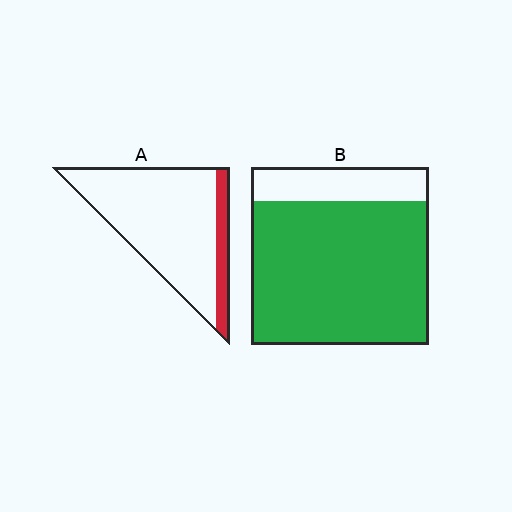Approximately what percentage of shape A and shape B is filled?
A is approximately 15% and B is approximately 80%.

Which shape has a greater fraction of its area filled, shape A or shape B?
Shape B.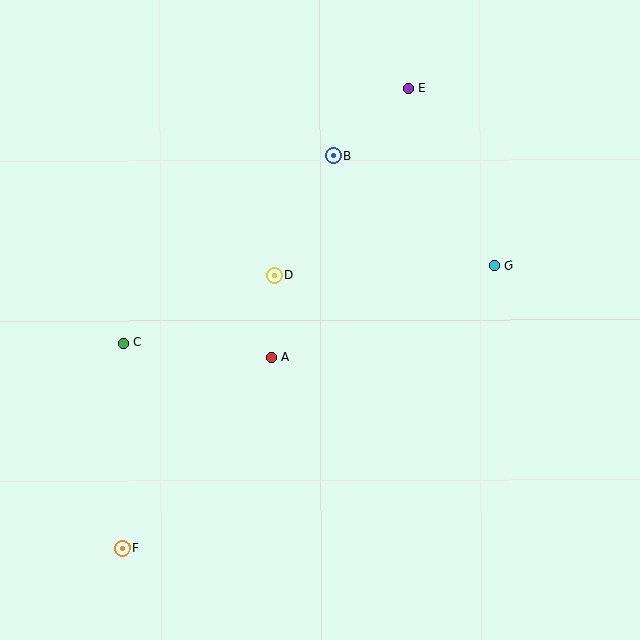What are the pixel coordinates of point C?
Point C is at (123, 343).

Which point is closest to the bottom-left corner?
Point F is closest to the bottom-left corner.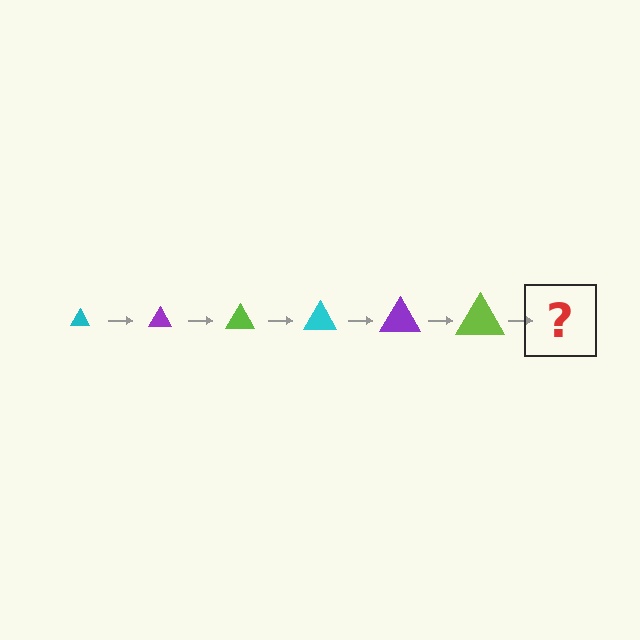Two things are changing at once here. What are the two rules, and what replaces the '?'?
The two rules are that the triangle grows larger each step and the color cycles through cyan, purple, and lime. The '?' should be a cyan triangle, larger than the previous one.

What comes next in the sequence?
The next element should be a cyan triangle, larger than the previous one.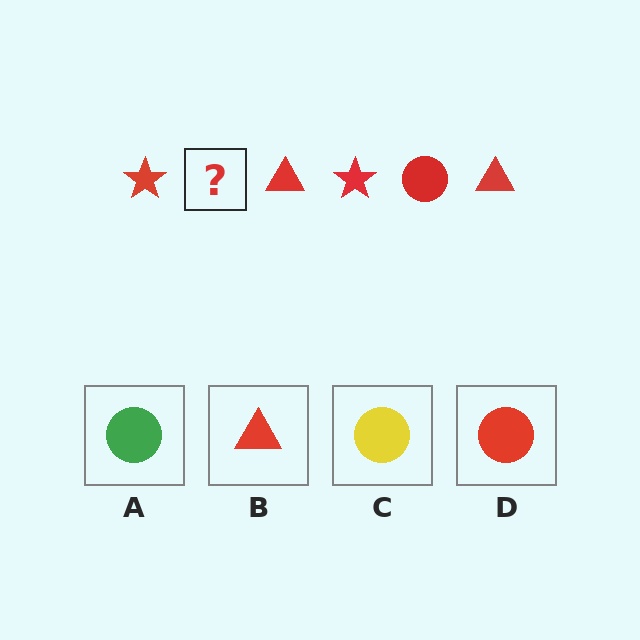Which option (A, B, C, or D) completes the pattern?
D.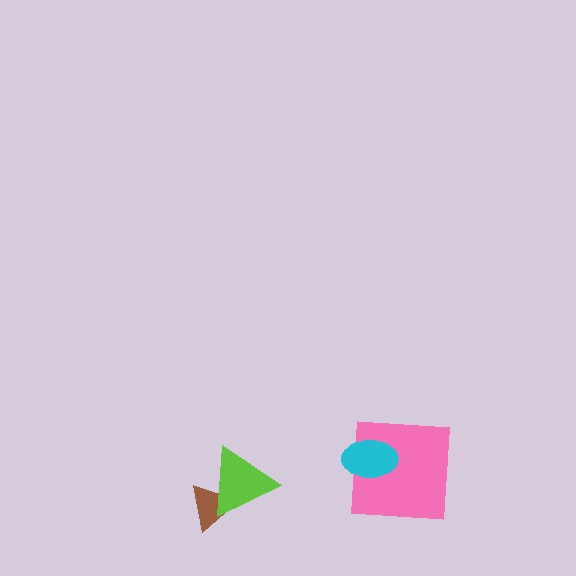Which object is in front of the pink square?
The cyan ellipse is in front of the pink square.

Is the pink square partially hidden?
Yes, it is partially covered by another shape.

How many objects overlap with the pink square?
1 object overlaps with the pink square.